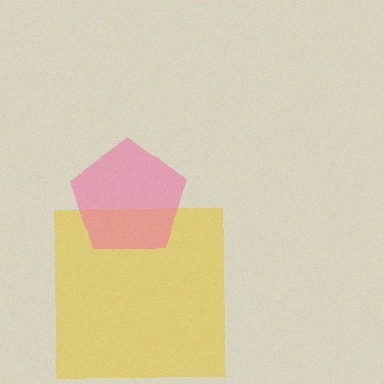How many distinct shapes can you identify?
There are 2 distinct shapes: a yellow square, a pink pentagon.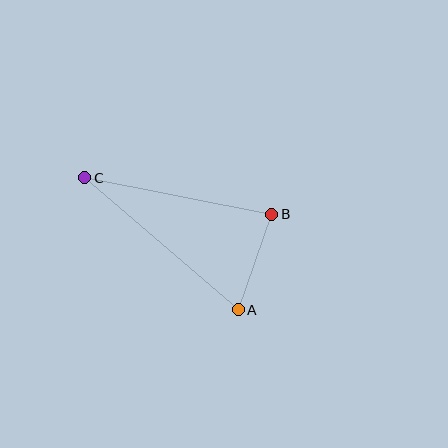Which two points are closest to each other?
Points A and B are closest to each other.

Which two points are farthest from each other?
Points A and C are farthest from each other.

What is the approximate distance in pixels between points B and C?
The distance between B and C is approximately 190 pixels.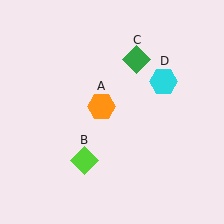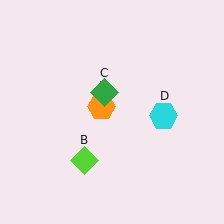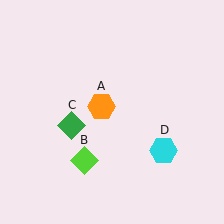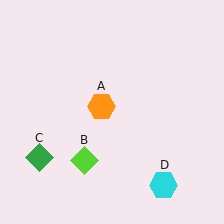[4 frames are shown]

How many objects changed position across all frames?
2 objects changed position: green diamond (object C), cyan hexagon (object D).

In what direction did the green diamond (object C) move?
The green diamond (object C) moved down and to the left.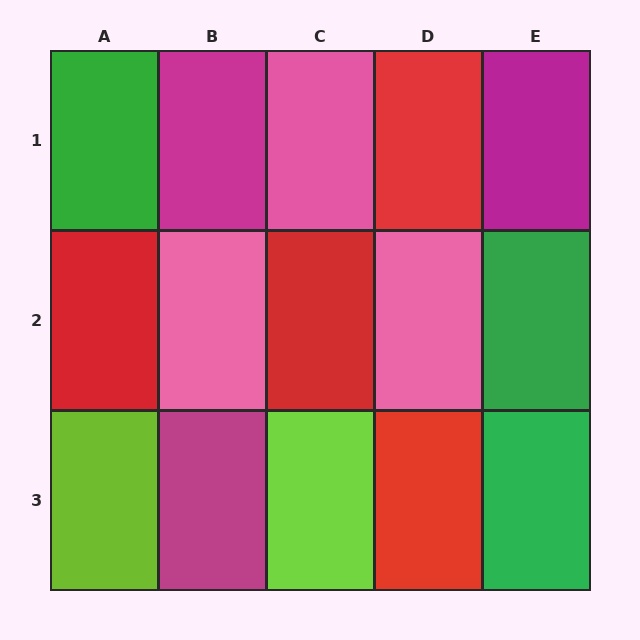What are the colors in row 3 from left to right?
Lime, magenta, lime, red, green.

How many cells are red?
4 cells are red.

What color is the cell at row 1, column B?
Magenta.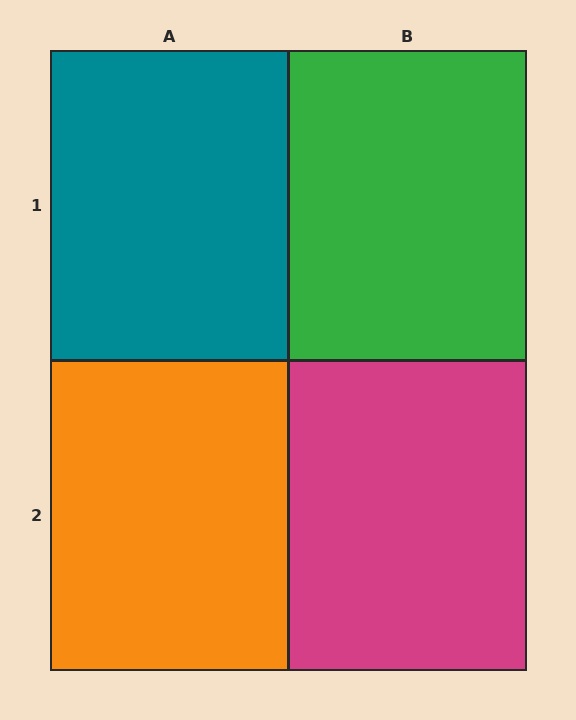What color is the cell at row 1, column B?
Green.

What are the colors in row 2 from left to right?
Orange, magenta.